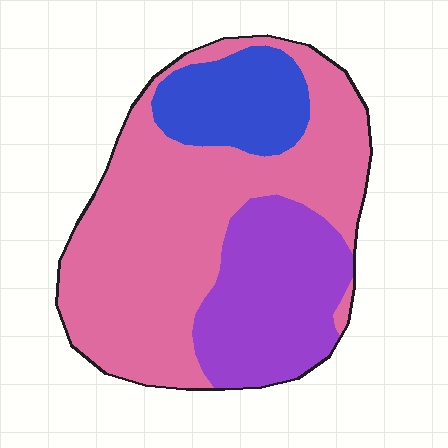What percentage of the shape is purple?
Purple covers roughly 25% of the shape.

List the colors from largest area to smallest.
From largest to smallest: pink, purple, blue.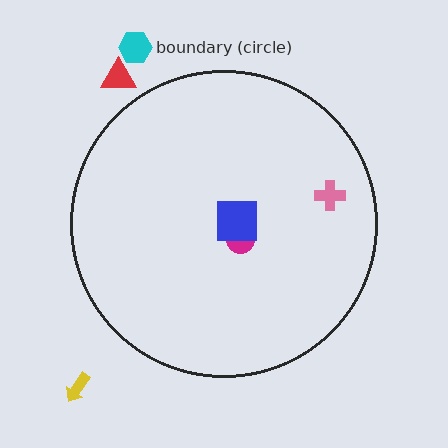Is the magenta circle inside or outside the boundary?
Inside.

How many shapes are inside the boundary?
3 inside, 3 outside.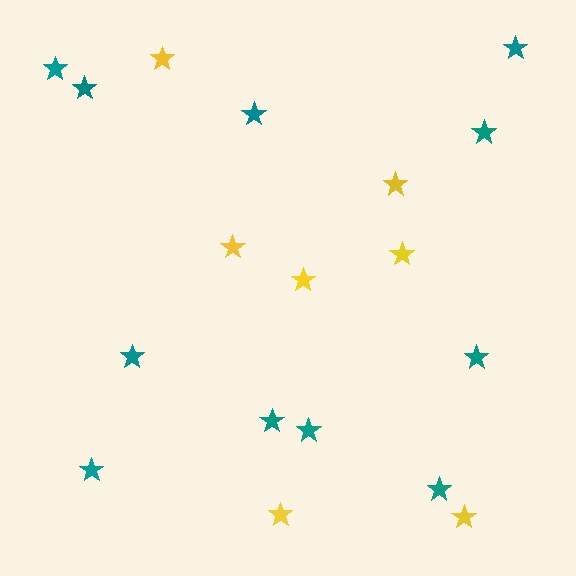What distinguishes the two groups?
There are 2 groups: one group of teal stars (11) and one group of yellow stars (7).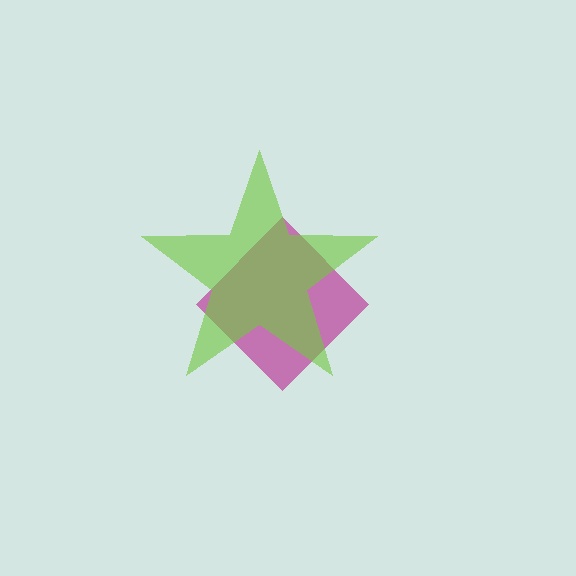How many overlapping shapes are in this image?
There are 2 overlapping shapes in the image.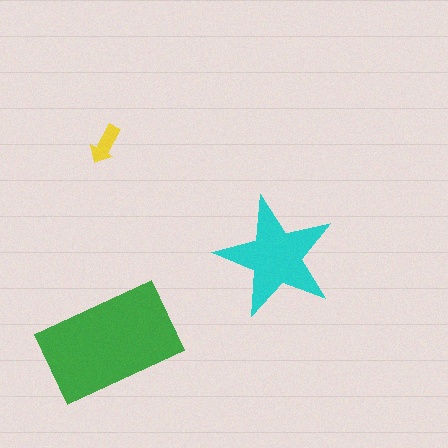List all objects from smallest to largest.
The yellow arrow, the cyan star, the green rectangle.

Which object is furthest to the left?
The yellow arrow is leftmost.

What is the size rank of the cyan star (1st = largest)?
2nd.